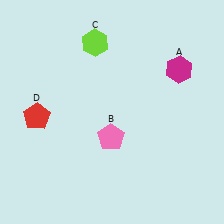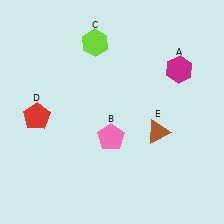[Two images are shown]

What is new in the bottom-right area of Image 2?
A brown triangle (E) was added in the bottom-right area of Image 2.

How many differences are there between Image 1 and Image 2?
There is 1 difference between the two images.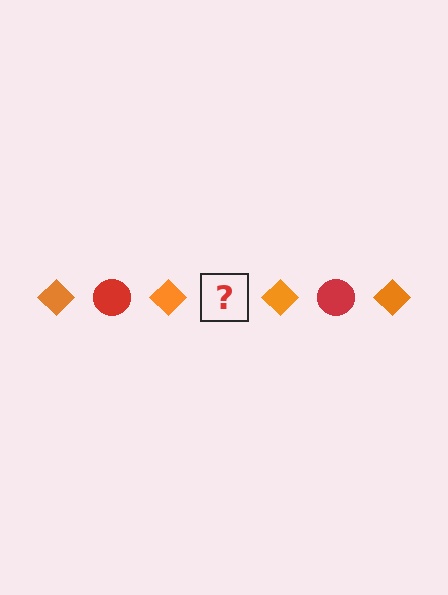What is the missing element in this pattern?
The missing element is a red circle.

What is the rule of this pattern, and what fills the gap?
The rule is that the pattern alternates between orange diamond and red circle. The gap should be filled with a red circle.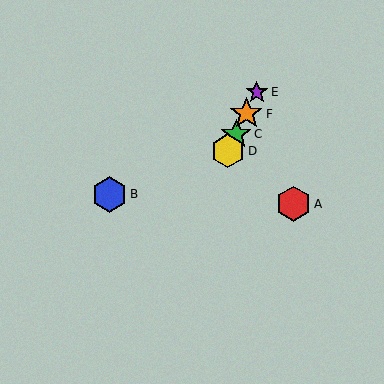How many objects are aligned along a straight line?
4 objects (C, D, E, F) are aligned along a straight line.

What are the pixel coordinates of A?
Object A is at (294, 204).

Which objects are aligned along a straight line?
Objects C, D, E, F are aligned along a straight line.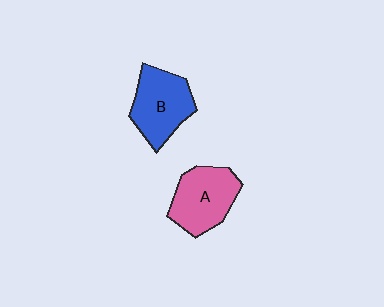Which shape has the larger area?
Shape B (blue).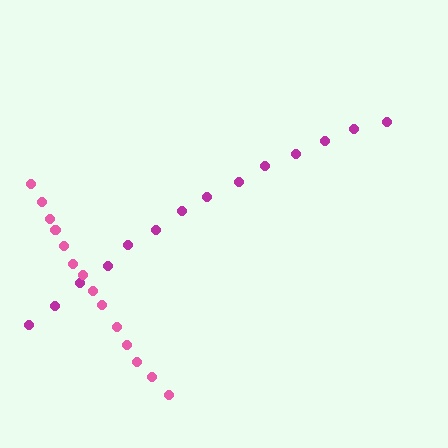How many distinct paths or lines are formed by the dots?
There are 2 distinct paths.